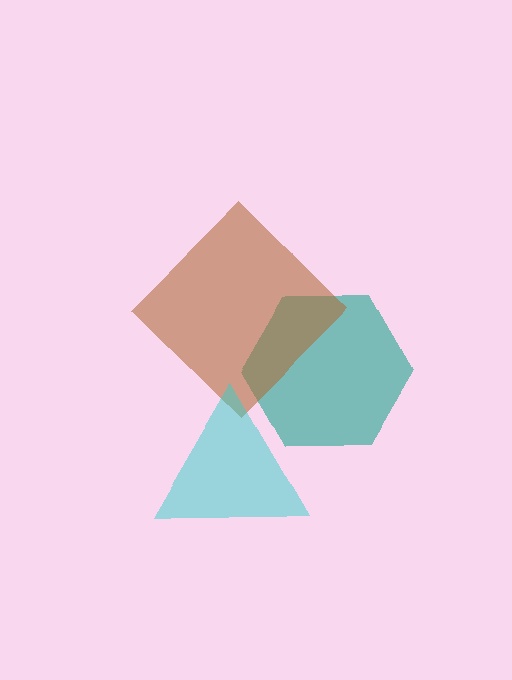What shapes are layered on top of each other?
The layered shapes are: a teal hexagon, a brown diamond, a cyan triangle.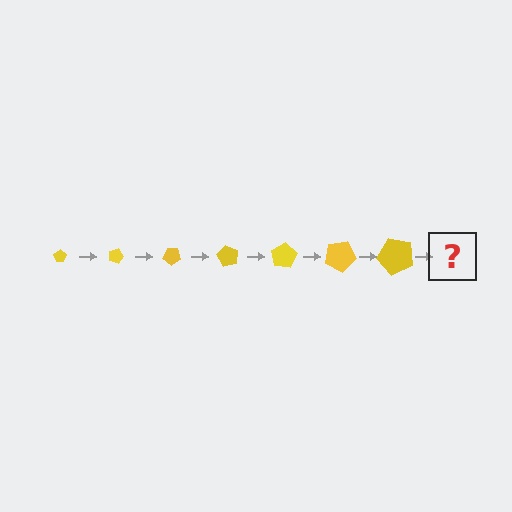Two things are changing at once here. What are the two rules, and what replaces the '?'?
The two rules are that the pentagon grows larger each step and it rotates 20 degrees each step. The '?' should be a pentagon, larger than the previous one and rotated 140 degrees from the start.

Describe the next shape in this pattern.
It should be a pentagon, larger than the previous one and rotated 140 degrees from the start.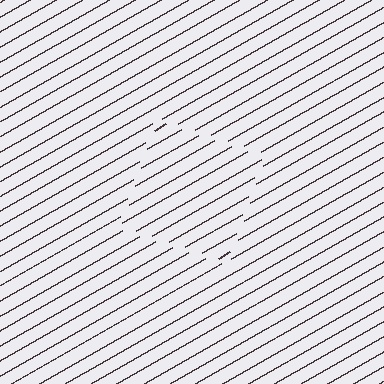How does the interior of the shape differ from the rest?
The interior of the shape contains the same grating, shifted by half a period — the contour is defined by the phase discontinuity where line-ends from the inner and outer gratings abut.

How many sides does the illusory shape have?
4 sides — the line-ends trace a square.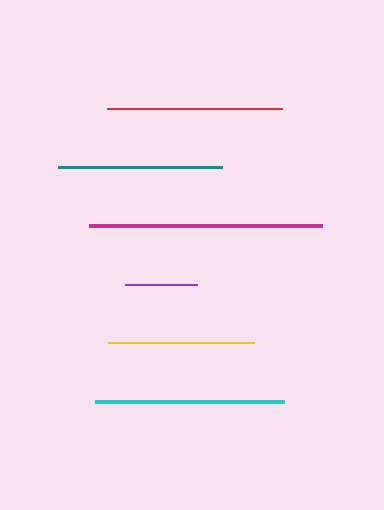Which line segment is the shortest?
The purple line is the shortest at approximately 72 pixels.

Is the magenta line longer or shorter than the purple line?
The magenta line is longer than the purple line.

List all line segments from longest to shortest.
From longest to shortest: magenta, cyan, red, teal, yellow, purple.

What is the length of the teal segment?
The teal segment is approximately 164 pixels long.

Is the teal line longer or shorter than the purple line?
The teal line is longer than the purple line.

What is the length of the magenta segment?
The magenta segment is approximately 233 pixels long.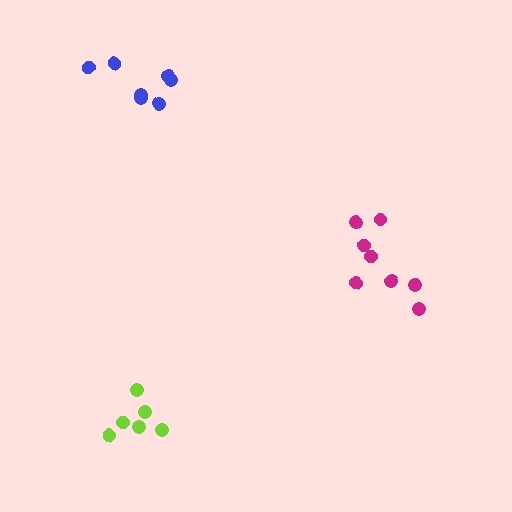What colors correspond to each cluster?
The clusters are colored: magenta, blue, lime.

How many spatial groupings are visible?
There are 3 spatial groupings.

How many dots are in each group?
Group 1: 8 dots, Group 2: 7 dots, Group 3: 6 dots (21 total).